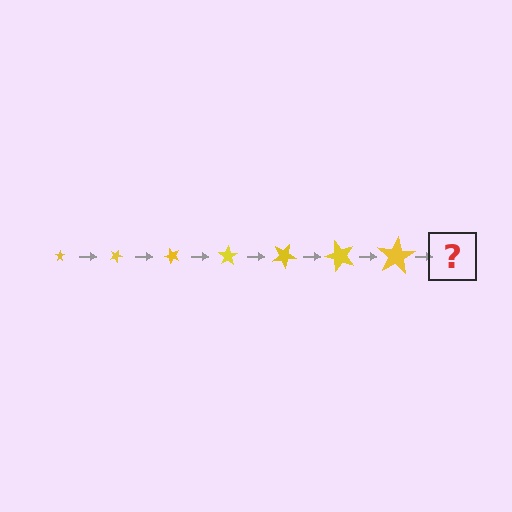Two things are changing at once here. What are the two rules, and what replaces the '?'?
The two rules are that the star grows larger each step and it rotates 25 degrees each step. The '?' should be a star, larger than the previous one and rotated 175 degrees from the start.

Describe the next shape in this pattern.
It should be a star, larger than the previous one and rotated 175 degrees from the start.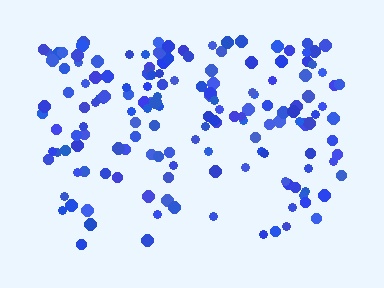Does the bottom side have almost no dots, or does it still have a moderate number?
Still a moderate number, just noticeably fewer than the top.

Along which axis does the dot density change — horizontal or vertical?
Vertical.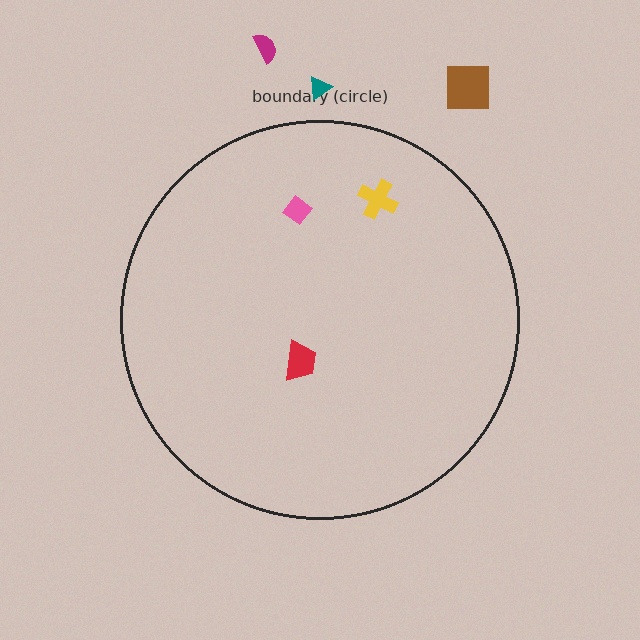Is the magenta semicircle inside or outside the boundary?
Outside.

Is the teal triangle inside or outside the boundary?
Outside.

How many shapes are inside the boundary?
3 inside, 3 outside.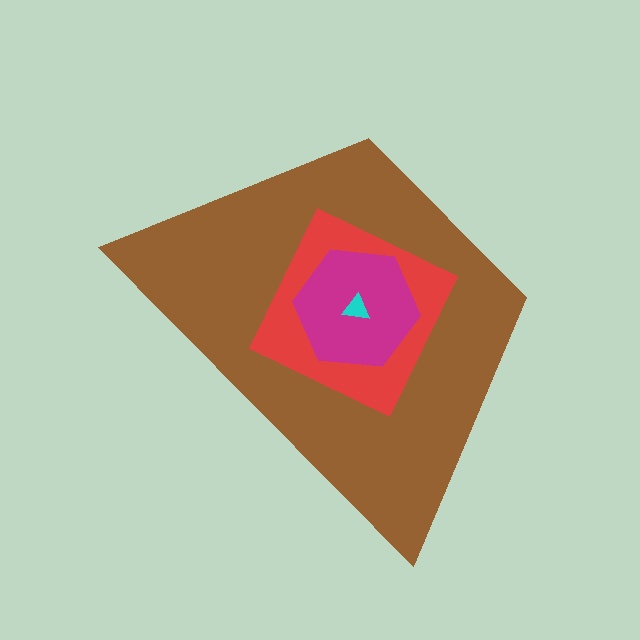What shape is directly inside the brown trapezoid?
The red diamond.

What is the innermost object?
The cyan triangle.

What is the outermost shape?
The brown trapezoid.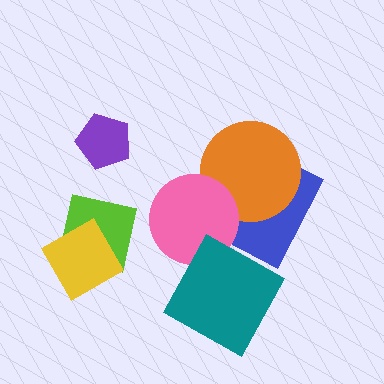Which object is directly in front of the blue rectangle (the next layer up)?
The orange circle is directly in front of the blue rectangle.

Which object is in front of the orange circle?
The pink circle is in front of the orange circle.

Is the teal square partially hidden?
No, no other shape covers it.